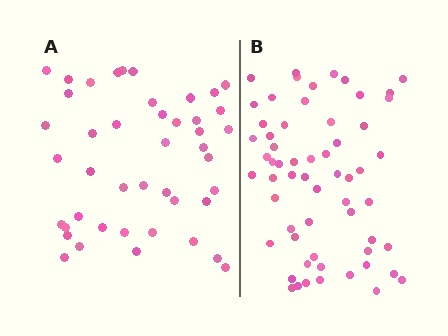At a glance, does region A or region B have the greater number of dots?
Region B (the right region) has more dots.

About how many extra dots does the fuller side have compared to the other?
Region B has approximately 15 more dots than region A.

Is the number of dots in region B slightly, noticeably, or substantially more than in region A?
Region B has noticeably more, but not dramatically so. The ratio is roughly 1.4 to 1.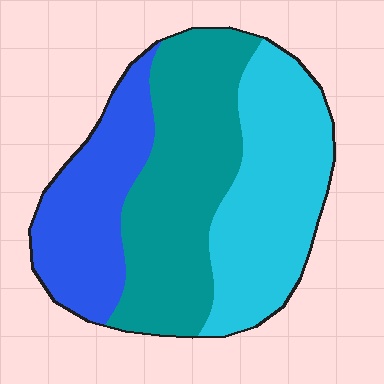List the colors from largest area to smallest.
From largest to smallest: teal, cyan, blue.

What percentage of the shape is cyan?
Cyan covers roughly 35% of the shape.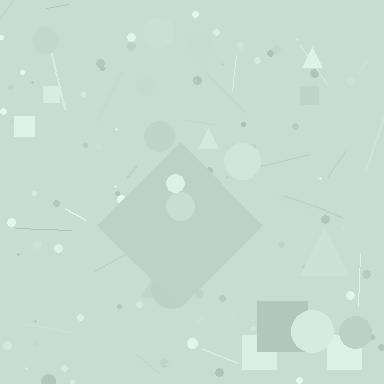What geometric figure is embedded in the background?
A diamond is embedded in the background.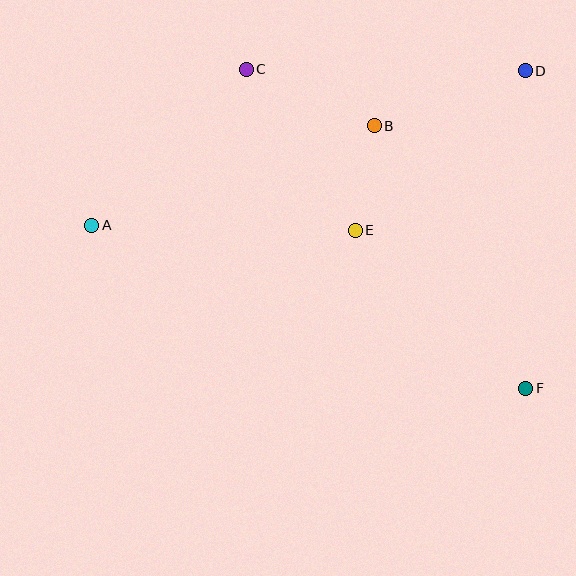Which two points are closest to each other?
Points B and E are closest to each other.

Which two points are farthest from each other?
Points A and F are farthest from each other.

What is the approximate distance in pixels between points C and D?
The distance between C and D is approximately 279 pixels.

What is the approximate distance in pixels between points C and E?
The distance between C and E is approximately 195 pixels.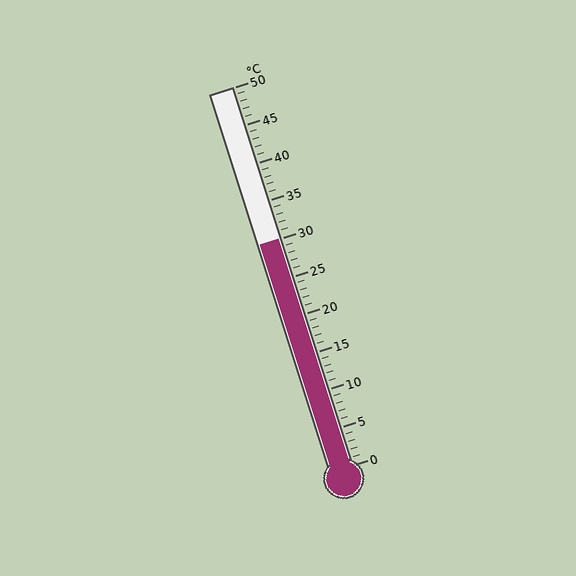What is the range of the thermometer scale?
The thermometer scale ranges from 0°C to 50°C.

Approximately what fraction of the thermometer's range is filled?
The thermometer is filled to approximately 60% of its range.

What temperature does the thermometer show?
The thermometer shows approximately 30°C.